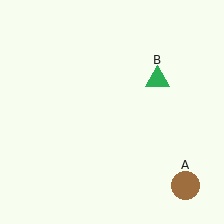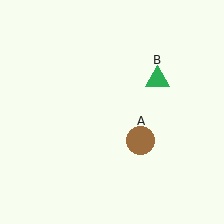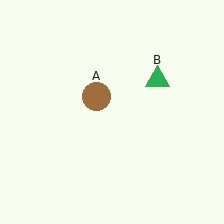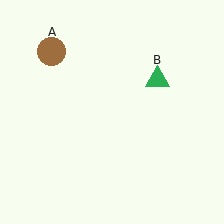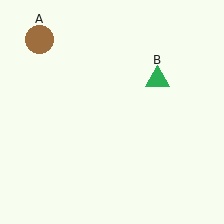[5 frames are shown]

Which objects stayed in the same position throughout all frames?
Green triangle (object B) remained stationary.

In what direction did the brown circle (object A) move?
The brown circle (object A) moved up and to the left.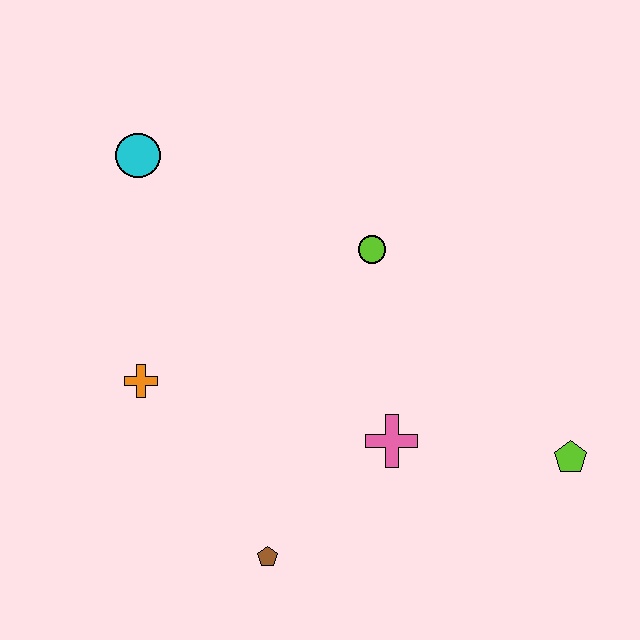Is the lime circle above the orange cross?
Yes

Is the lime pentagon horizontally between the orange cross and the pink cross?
No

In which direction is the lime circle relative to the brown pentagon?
The lime circle is above the brown pentagon.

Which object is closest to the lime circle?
The pink cross is closest to the lime circle.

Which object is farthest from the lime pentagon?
The cyan circle is farthest from the lime pentagon.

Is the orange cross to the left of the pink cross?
Yes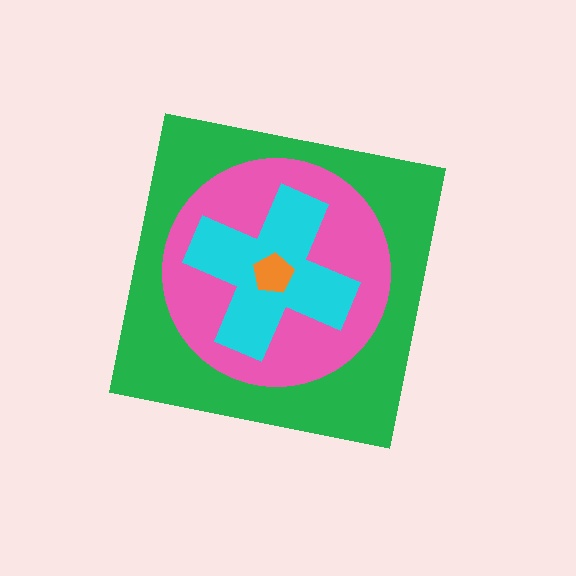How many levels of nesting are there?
4.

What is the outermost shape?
The green square.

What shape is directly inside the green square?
The pink circle.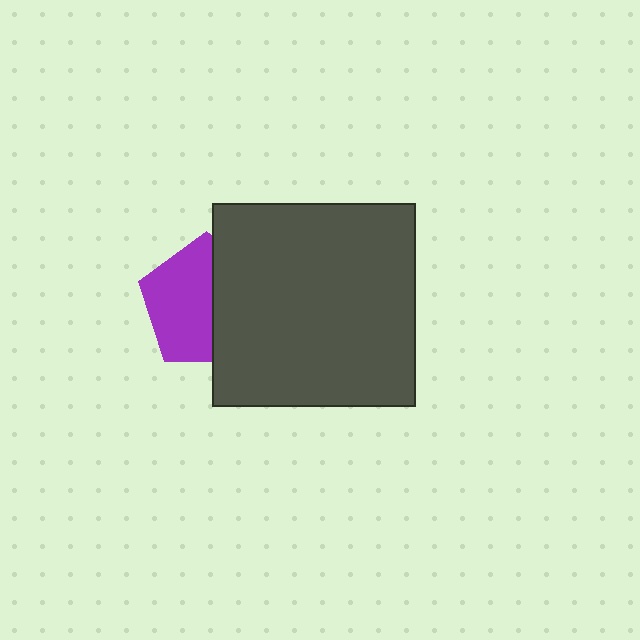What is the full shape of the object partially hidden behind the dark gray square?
The partially hidden object is a purple pentagon.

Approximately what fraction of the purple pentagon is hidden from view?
Roughly 45% of the purple pentagon is hidden behind the dark gray square.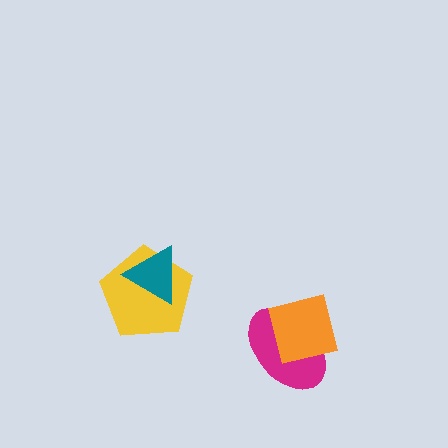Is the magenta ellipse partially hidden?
Yes, it is partially covered by another shape.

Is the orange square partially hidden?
No, no other shape covers it.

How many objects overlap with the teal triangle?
1 object overlaps with the teal triangle.